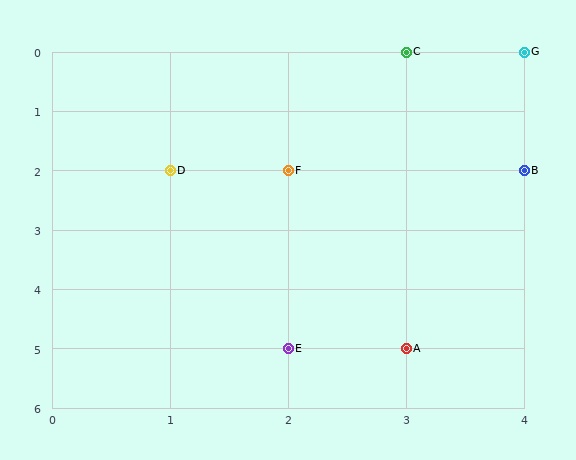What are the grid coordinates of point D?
Point D is at grid coordinates (1, 2).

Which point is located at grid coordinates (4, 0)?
Point G is at (4, 0).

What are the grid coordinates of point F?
Point F is at grid coordinates (2, 2).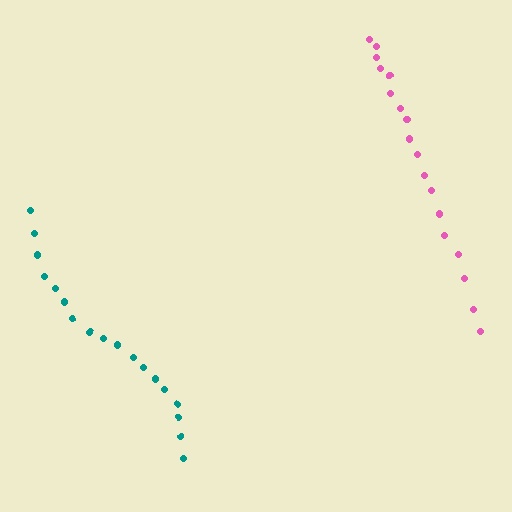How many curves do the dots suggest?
There are 2 distinct paths.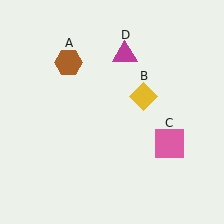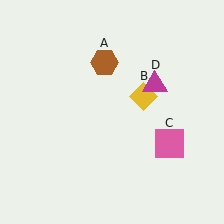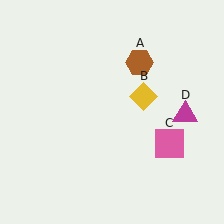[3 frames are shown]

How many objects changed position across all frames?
2 objects changed position: brown hexagon (object A), magenta triangle (object D).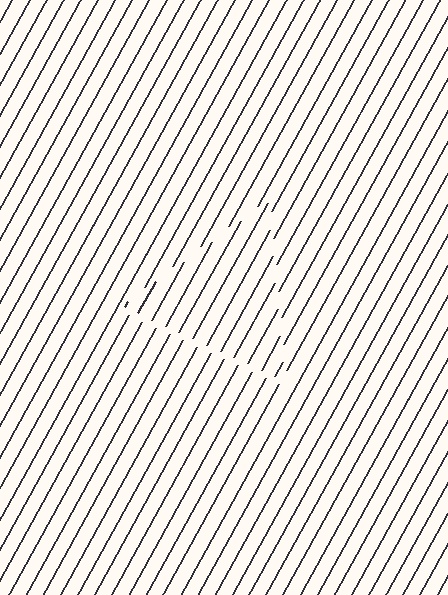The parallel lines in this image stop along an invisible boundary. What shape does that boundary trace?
An illusory triangle. The interior of the shape contains the same grating, shifted by half a period — the contour is defined by the phase discontinuity where line-ends from the inner and outer gratings abut.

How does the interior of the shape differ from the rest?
The interior of the shape contains the same grating, shifted by half a period — the contour is defined by the phase discontinuity where line-ends from the inner and outer gratings abut.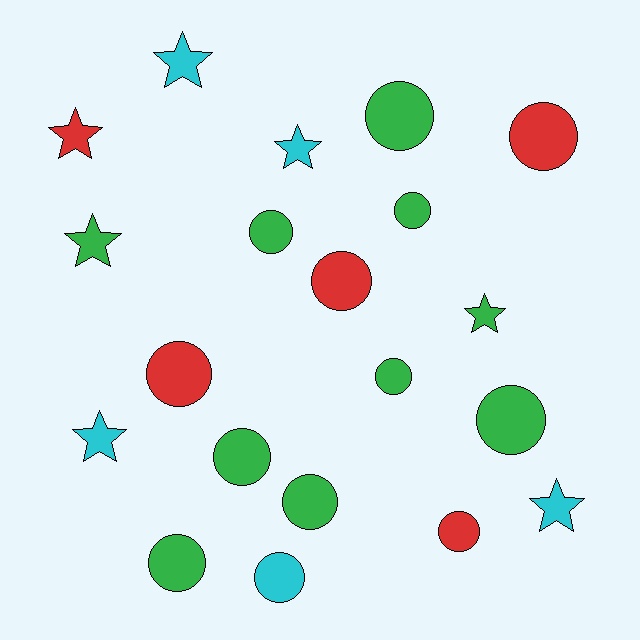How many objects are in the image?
There are 20 objects.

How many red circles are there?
There are 4 red circles.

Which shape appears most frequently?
Circle, with 13 objects.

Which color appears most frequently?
Green, with 10 objects.